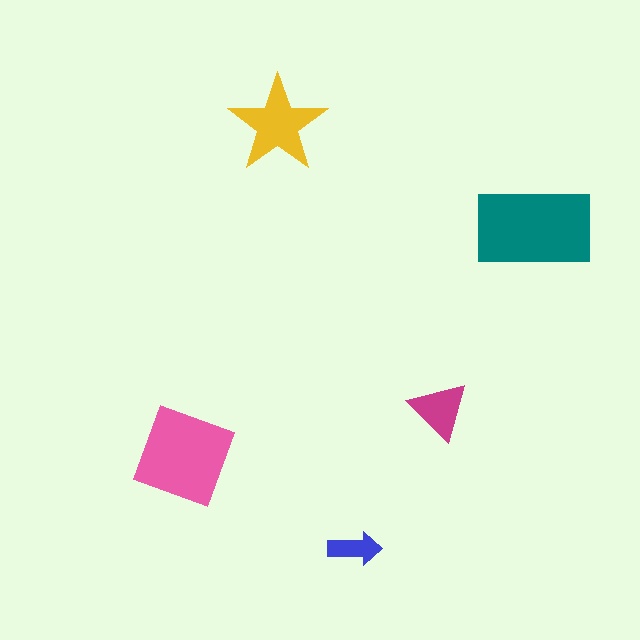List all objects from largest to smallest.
The teal rectangle, the pink square, the yellow star, the magenta triangle, the blue arrow.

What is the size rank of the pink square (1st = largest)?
2nd.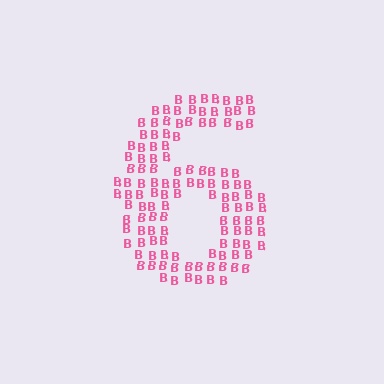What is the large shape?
The large shape is the digit 6.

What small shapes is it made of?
It is made of small letter B's.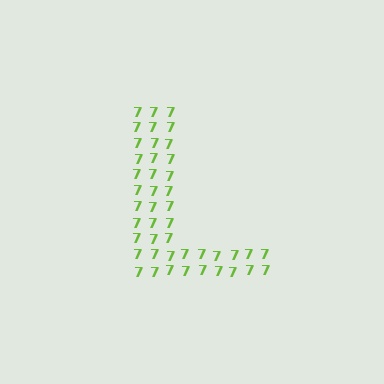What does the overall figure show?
The overall figure shows the letter L.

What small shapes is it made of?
It is made of small digit 7's.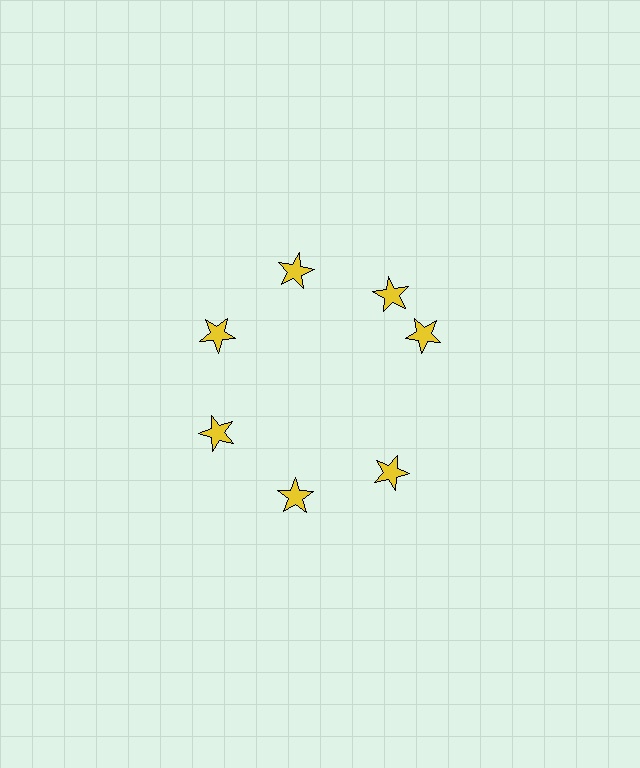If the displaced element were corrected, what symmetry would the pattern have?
It would have 7-fold rotational symmetry — the pattern would map onto itself every 51 degrees.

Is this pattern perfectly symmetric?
No. The 7 yellow stars are arranged in a ring, but one element near the 3 o'clock position is rotated out of alignment along the ring, breaking the 7-fold rotational symmetry.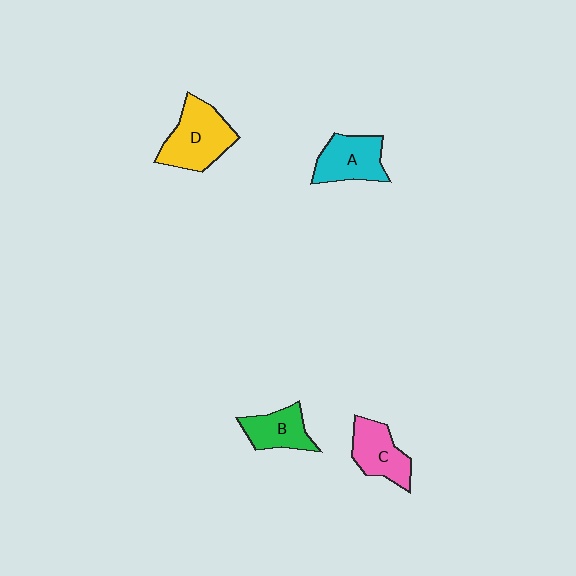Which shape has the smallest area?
Shape B (green).